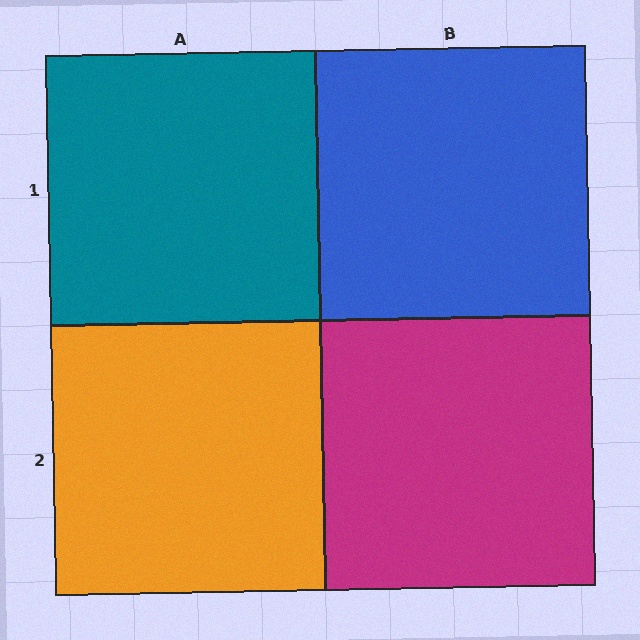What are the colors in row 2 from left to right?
Orange, magenta.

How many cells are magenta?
1 cell is magenta.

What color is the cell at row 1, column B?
Blue.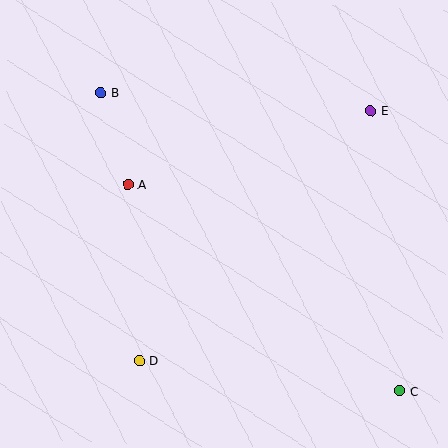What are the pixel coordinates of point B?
Point B is at (101, 93).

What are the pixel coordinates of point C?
Point C is at (400, 391).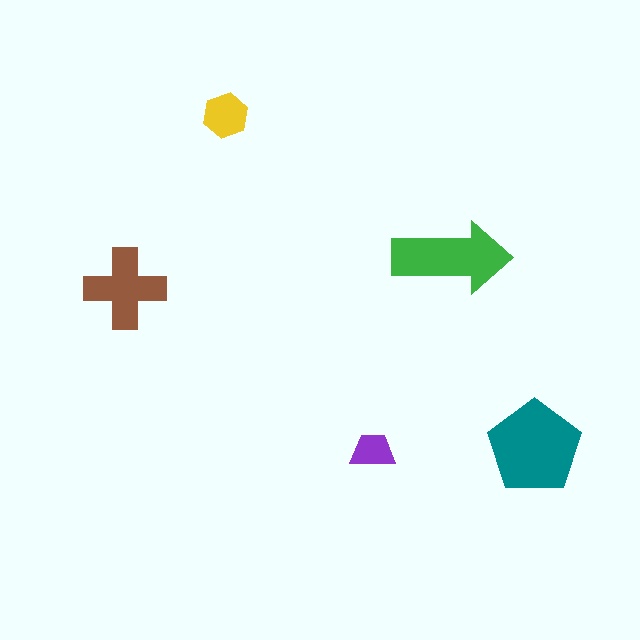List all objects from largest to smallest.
The teal pentagon, the green arrow, the brown cross, the yellow hexagon, the purple trapezoid.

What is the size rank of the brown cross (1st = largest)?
3rd.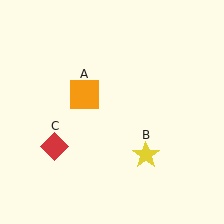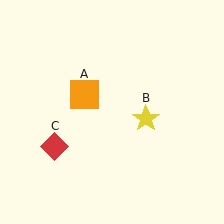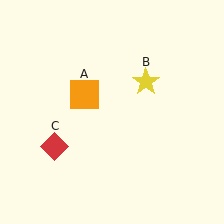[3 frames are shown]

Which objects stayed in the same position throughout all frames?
Orange square (object A) and red diamond (object C) remained stationary.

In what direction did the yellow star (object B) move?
The yellow star (object B) moved up.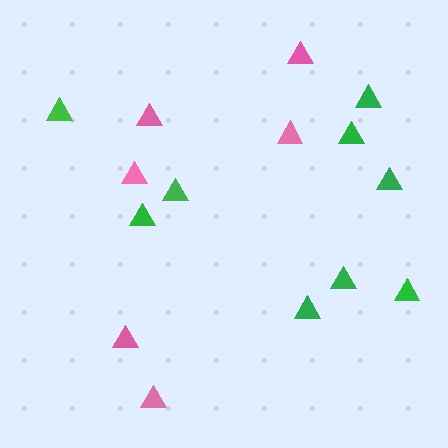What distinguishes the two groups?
There are 2 groups: one group of pink triangles (6) and one group of green triangles (9).